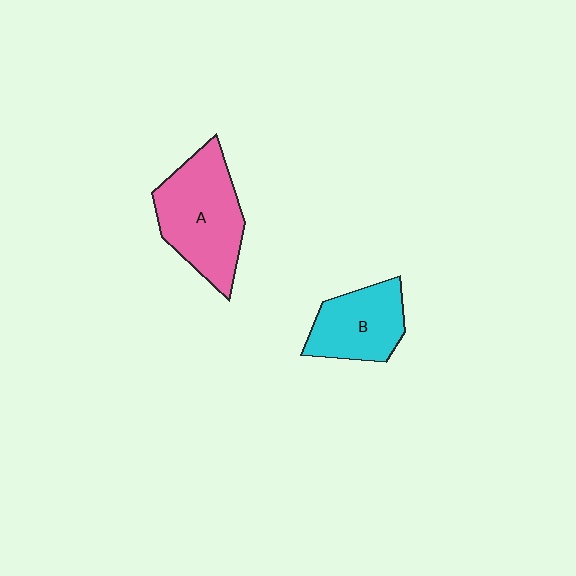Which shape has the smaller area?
Shape B (cyan).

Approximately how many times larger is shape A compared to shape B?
Approximately 1.5 times.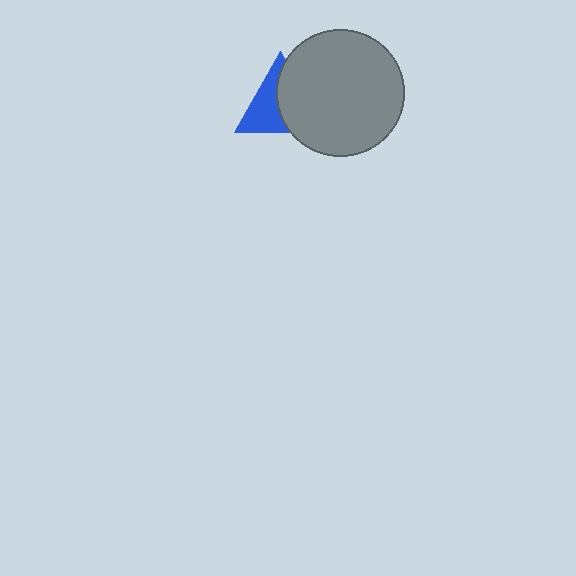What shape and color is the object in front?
The object in front is a gray circle.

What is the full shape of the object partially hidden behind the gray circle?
The partially hidden object is a blue triangle.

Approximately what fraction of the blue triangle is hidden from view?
Roughly 51% of the blue triangle is hidden behind the gray circle.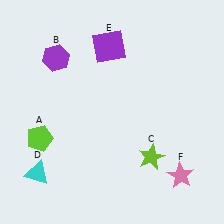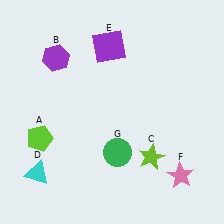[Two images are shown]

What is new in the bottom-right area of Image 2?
A green circle (G) was added in the bottom-right area of Image 2.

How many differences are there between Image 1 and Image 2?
There is 1 difference between the two images.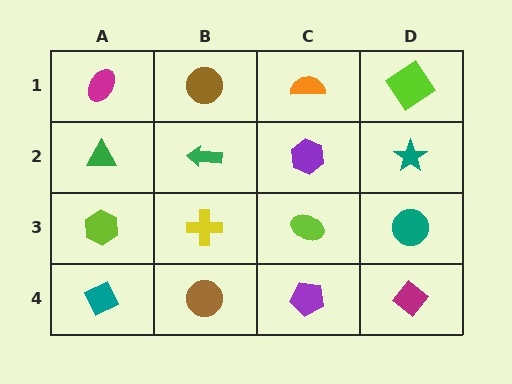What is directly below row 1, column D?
A teal star.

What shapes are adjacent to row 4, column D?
A teal circle (row 3, column D), a purple pentagon (row 4, column C).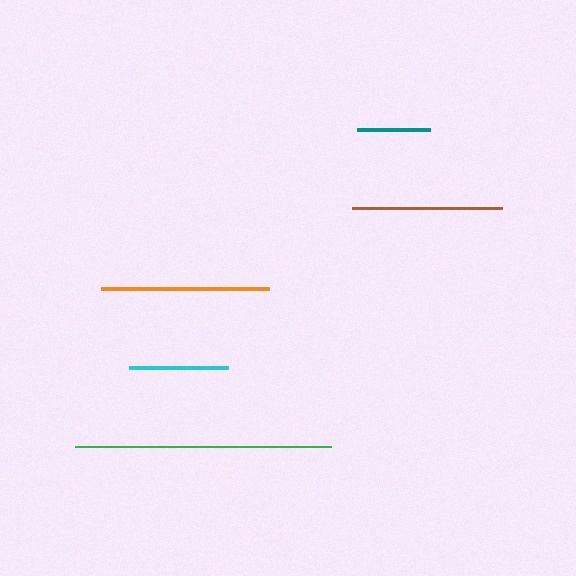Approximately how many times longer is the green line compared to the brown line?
The green line is approximately 1.7 times the length of the brown line.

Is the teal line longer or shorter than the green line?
The green line is longer than the teal line.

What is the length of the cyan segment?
The cyan segment is approximately 99 pixels long.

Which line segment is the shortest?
The teal line is the shortest at approximately 73 pixels.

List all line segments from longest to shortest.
From longest to shortest: green, orange, brown, cyan, teal.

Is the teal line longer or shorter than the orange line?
The orange line is longer than the teal line.